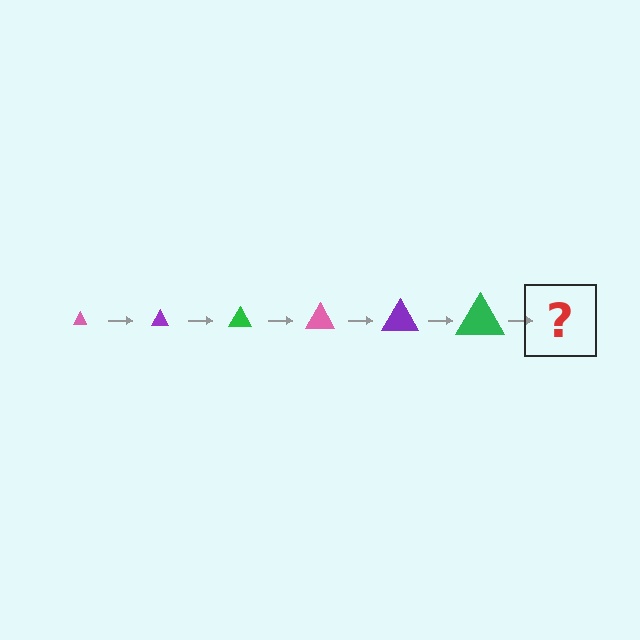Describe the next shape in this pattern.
It should be a pink triangle, larger than the previous one.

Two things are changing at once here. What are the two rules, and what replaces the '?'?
The two rules are that the triangle grows larger each step and the color cycles through pink, purple, and green. The '?' should be a pink triangle, larger than the previous one.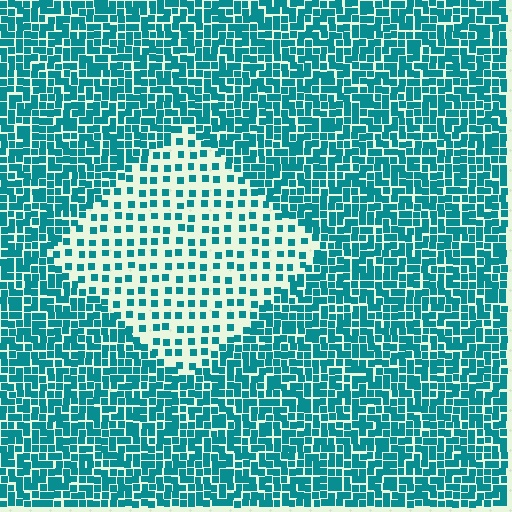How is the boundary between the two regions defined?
The boundary is defined by a change in element density (approximately 2.5x ratio). All elements are the same color, size, and shape.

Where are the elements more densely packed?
The elements are more densely packed outside the diamond boundary.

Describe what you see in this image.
The image contains small teal elements arranged at two different densities. A diamond-shaped region is visible where the elements are less densely packed than the surrounding area.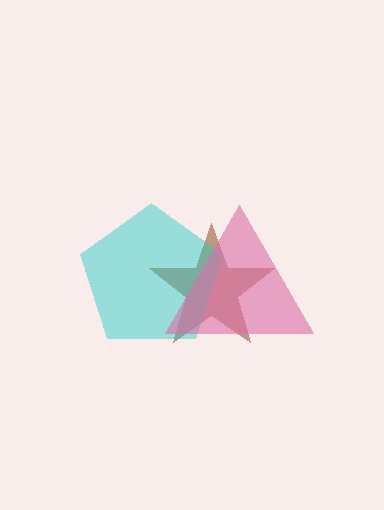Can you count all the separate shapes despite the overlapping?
Yes, there are 3 separate shapes.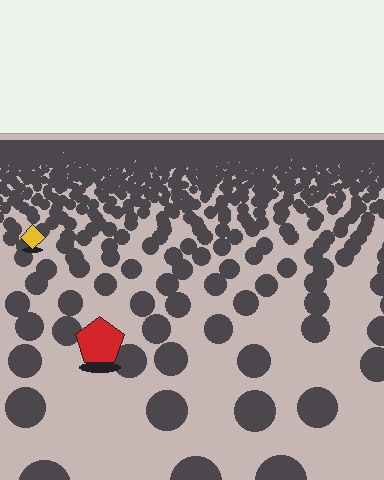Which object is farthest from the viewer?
The yellow diamond is farthest from the viewer. It appears smaller and the ground texture around it is denser.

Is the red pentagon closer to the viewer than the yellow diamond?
Yes. The red pentagon is closer — you can tell from the texture gradient: the ground texture is coarser near it.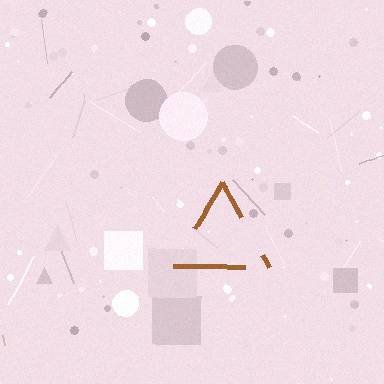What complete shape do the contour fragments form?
The contour fragments form a triangle.